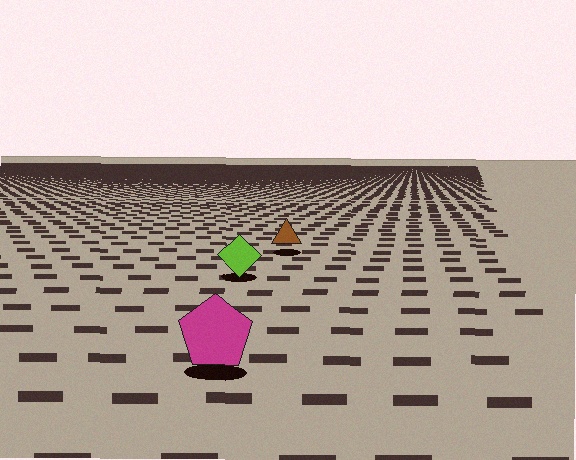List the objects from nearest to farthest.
From nearest to farthest: the magenta pentagon, the lime diamond, the brown triangle.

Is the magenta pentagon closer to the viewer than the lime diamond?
Yes. The magenta pentagon is closer — you can tell from the texture gradient: the ground texture is coarser near it.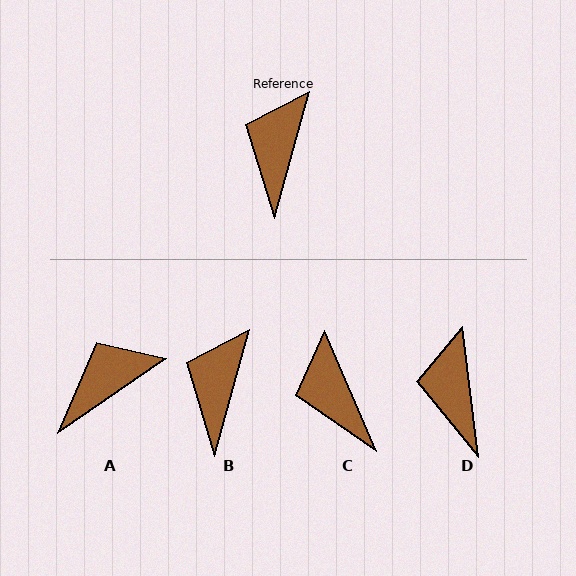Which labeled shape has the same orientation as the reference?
B.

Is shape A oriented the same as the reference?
No, it is off by about 40 degrees.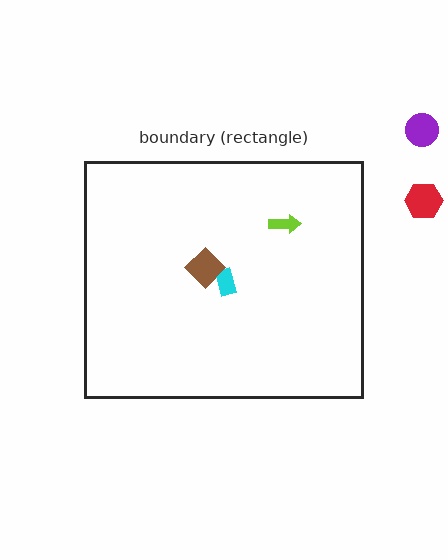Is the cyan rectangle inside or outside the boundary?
Inside.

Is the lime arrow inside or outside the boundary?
Inside.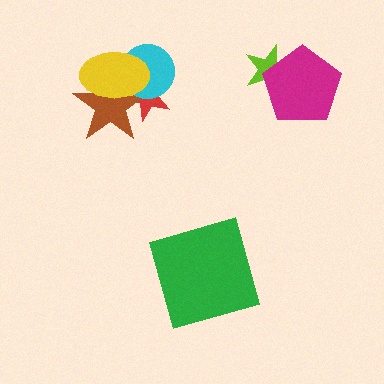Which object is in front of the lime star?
The magenta pentagon is in front of the lime star.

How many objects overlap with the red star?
3 objects overlap with the red star.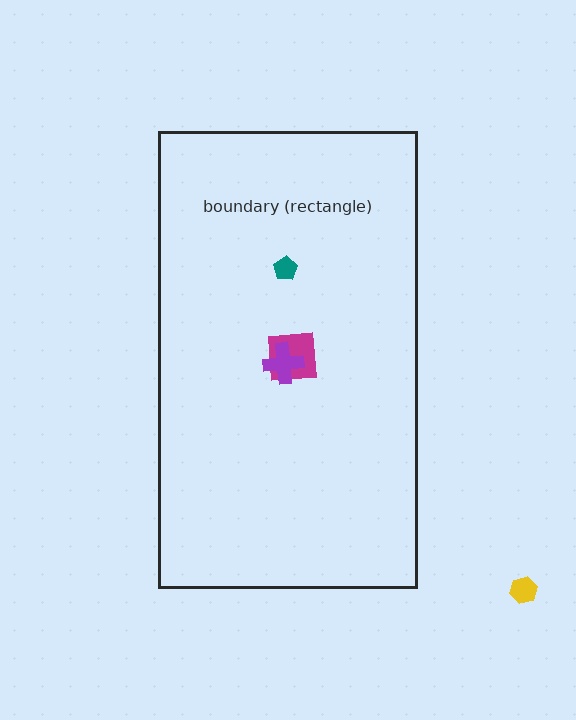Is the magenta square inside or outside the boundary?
Inside.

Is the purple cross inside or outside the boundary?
Inside.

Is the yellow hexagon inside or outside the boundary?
Outside.